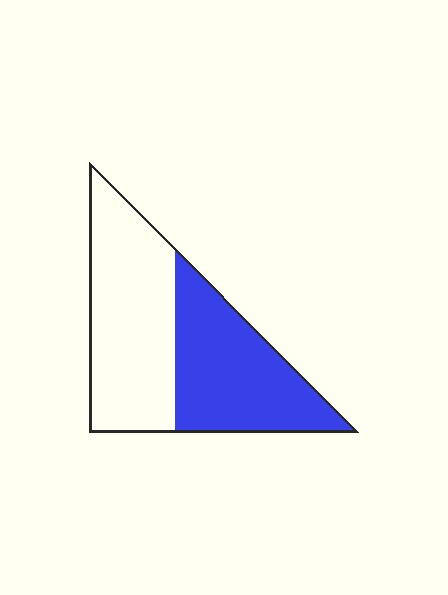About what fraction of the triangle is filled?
About one half (1/2).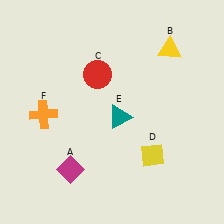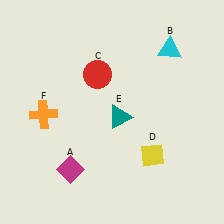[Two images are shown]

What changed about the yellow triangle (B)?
In Image 1, B is yellow. In Image 2, it changed to cyan.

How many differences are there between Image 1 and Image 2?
There is 1 difference between the two images.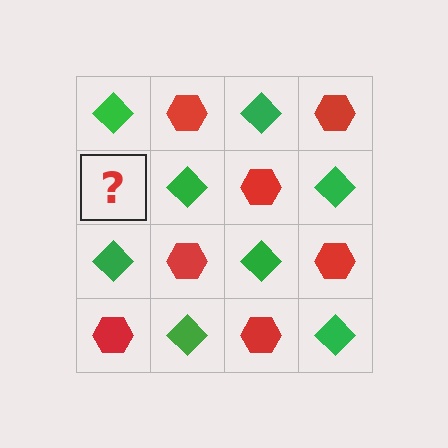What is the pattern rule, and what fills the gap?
The rule is that it alternates green diamond and red hexagon in a checkerboard pattern. The gap should be filled with a red hexagon.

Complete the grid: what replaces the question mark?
The question mark should be replaced with a red hexagon.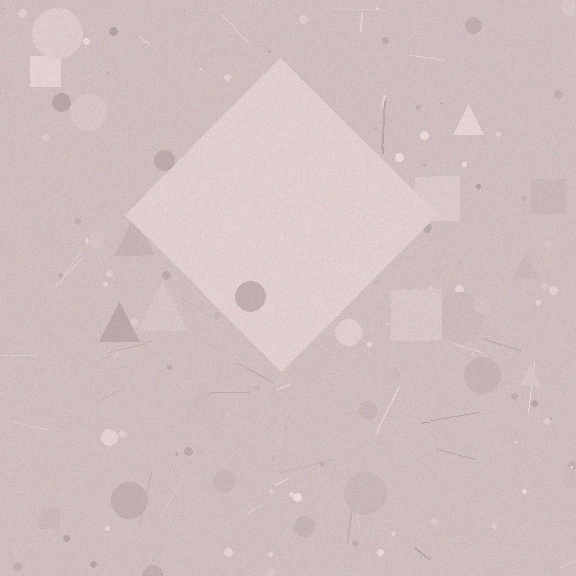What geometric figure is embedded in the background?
A diamond is embedded in the background.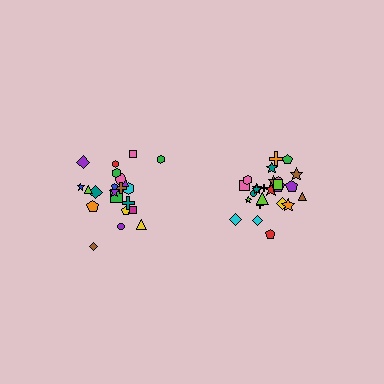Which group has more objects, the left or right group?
The right group.